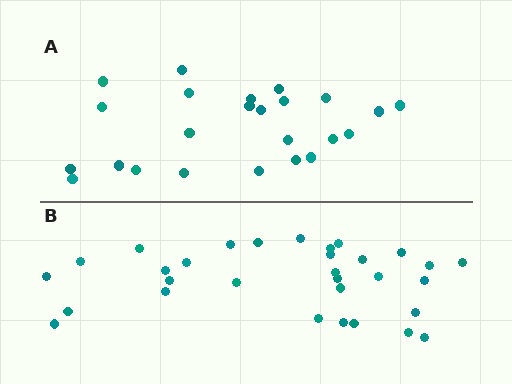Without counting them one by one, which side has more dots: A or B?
Region B (the bottom region) has more dots.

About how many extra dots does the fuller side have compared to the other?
Region B has roughly 8 or so more dots than region A.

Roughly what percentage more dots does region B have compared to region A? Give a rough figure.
About 30% more.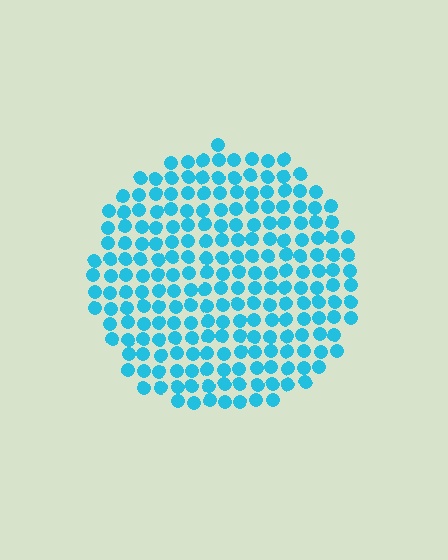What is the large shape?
The large shape is a circle.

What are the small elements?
The small elements are circles.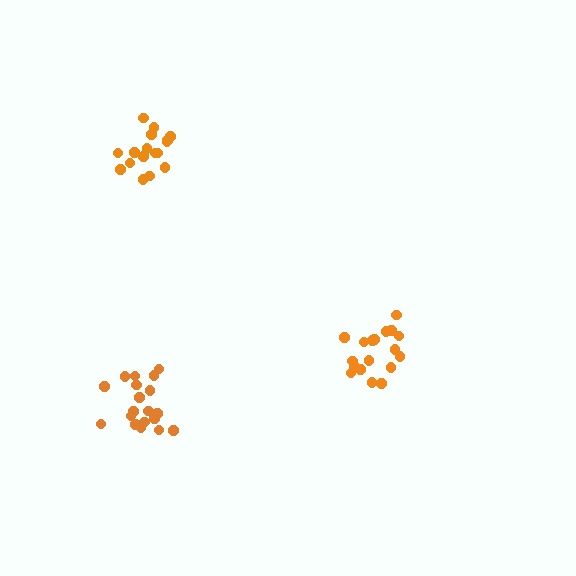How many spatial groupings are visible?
There are 3 spatial groupings.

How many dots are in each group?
Group 1: 18 dots, Group 2: 20 dots, Group 3: 17 dots (55 total).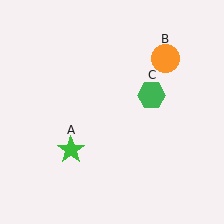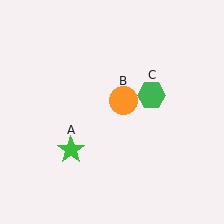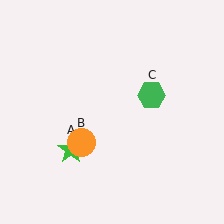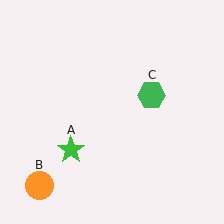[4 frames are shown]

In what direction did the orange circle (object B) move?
The orange circle (object B) moved down and to the left.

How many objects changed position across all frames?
1 object changed position: orange circle (object B).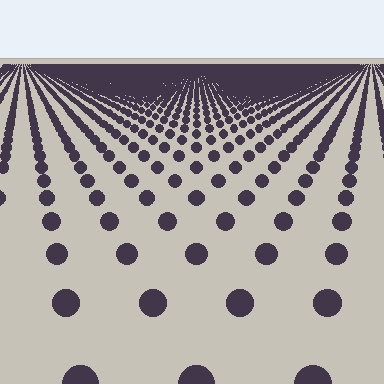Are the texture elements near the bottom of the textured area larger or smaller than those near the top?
Larger. Near the bottom, elements are closer to the viewer and appear at a bigger on-screen size.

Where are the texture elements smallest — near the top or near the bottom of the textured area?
Near the top.